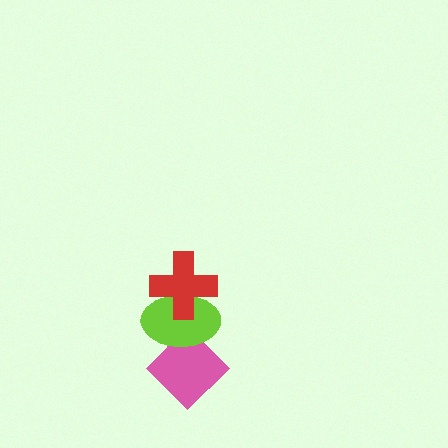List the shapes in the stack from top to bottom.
From top to bottom: the red cross, the lime ellipse, the pink diamond.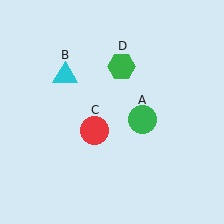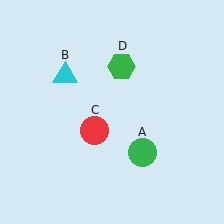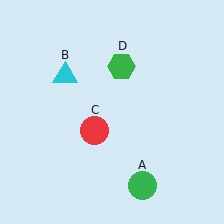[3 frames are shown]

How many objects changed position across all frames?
1 object changed position: green circle (object A).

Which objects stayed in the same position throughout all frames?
Cyan triangle (object B) and red circle (object C) and green hexagon (object D) remained stationary.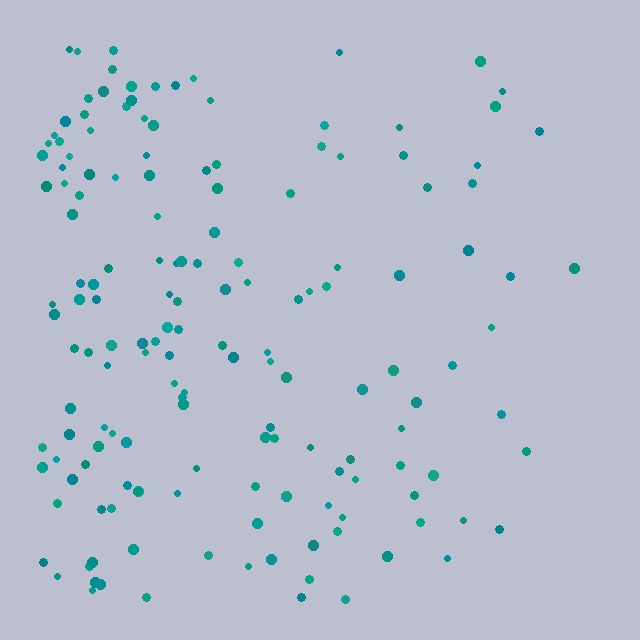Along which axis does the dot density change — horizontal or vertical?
Horizontal.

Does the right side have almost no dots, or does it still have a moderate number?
Still a moderate number, just noticeably fewer than the left.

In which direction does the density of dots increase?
From right to left, with the left side densest.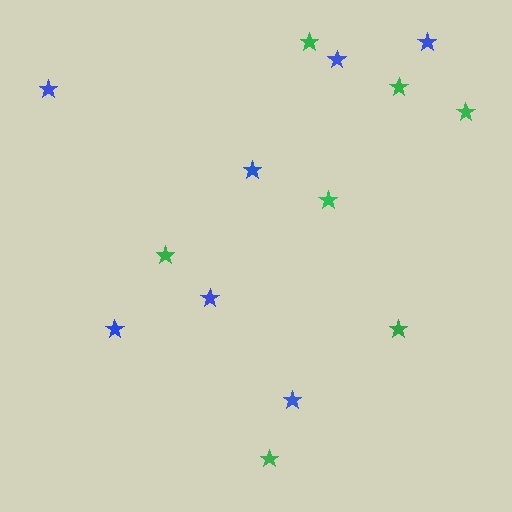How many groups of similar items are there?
There are 2 groups: one group of green stars (7) and one group of blue stars (7).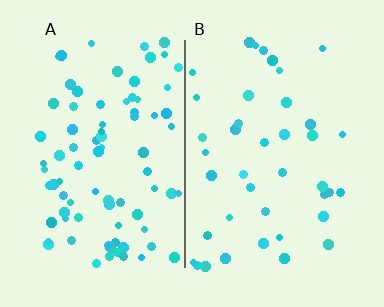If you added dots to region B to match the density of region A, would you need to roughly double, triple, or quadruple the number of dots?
Approximately double.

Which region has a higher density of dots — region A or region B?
A (the left).